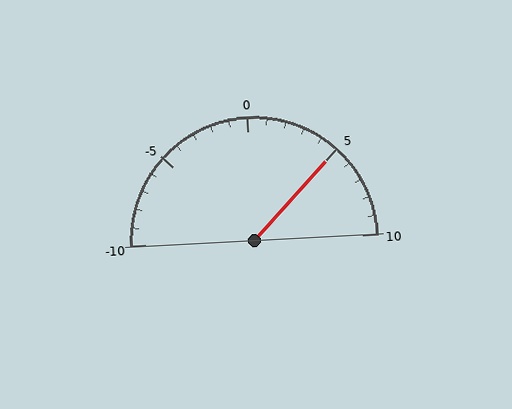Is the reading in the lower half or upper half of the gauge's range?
The reading is in the upper half of the range (-10 to 10).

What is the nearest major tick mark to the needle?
The nearest major tick mark is 5.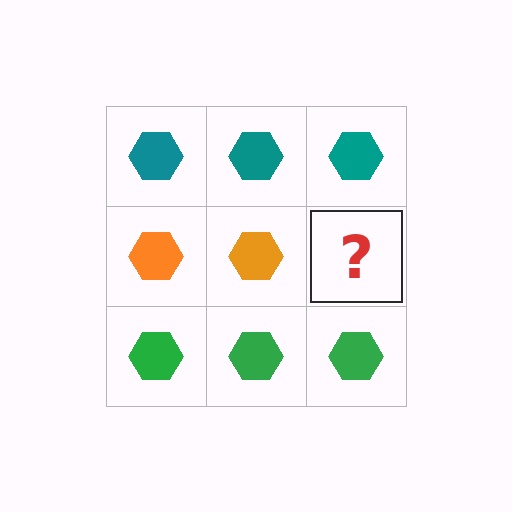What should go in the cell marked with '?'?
The missing cell should contain an orange hexagon.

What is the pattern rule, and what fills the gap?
The rule is that each row has a consistent color. The gap should be filled with an orange hexagon.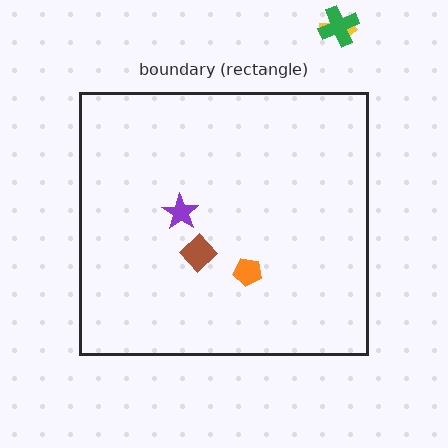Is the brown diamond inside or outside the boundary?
Inside.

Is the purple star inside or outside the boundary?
Inside.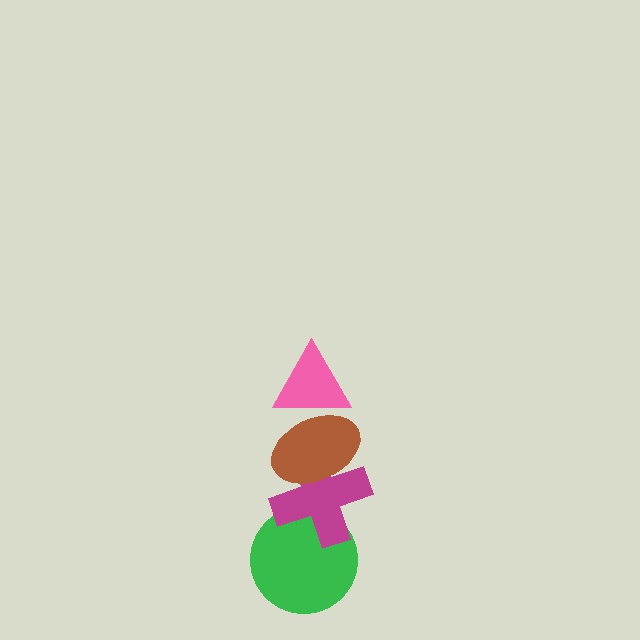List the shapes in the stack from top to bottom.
From top to bottom: the pink triangle, the brown ellipse, the magenta cross, the green circle.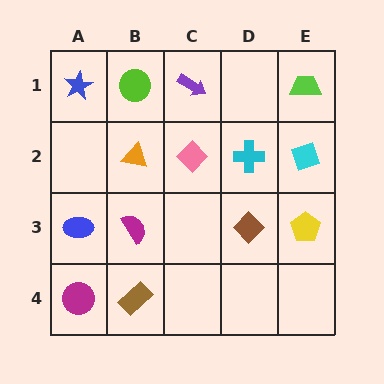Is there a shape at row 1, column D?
No, that cell is empty.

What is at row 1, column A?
A blue star.